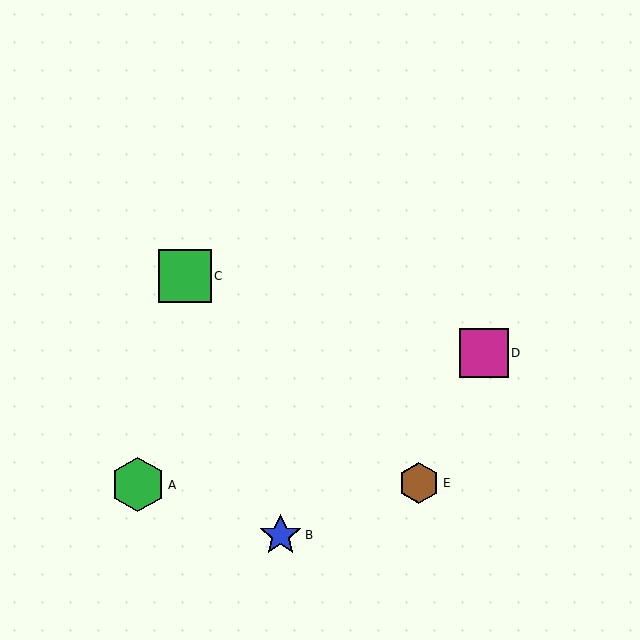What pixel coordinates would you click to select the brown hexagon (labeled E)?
Click at (419, 483) to select the brown hexagon E.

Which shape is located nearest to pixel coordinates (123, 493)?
The green hexagon (labeled A) at (138, 485) is nearest to that location.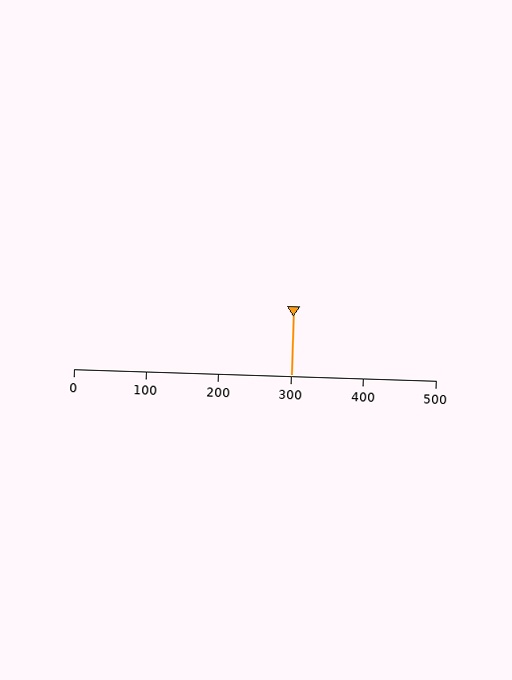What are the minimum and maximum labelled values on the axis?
The axis runs from 0 to 500.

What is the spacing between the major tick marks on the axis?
The major ticks are spaced 100 apart.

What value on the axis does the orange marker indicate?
The marker indicates approximately 300.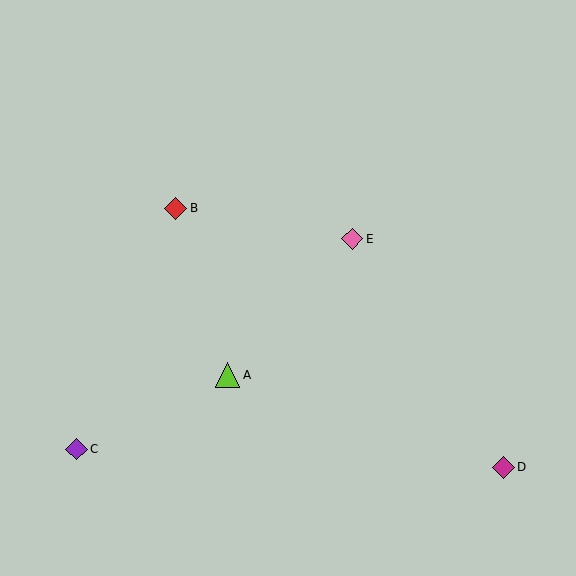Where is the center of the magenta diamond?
The center of the magenta diamond is at (504, 467).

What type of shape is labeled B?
Shape B is a red diamond.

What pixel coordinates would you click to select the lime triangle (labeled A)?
Click at (227, 375) to select the lime triangle A.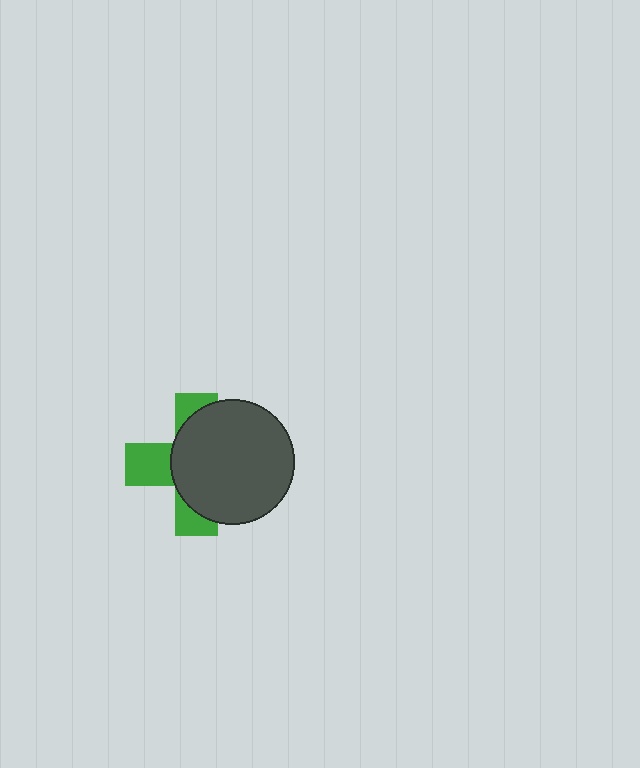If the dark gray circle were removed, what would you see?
You would see the complete green cross.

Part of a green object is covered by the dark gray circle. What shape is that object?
It is a cross.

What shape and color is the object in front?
The object in front is a dark gray circle.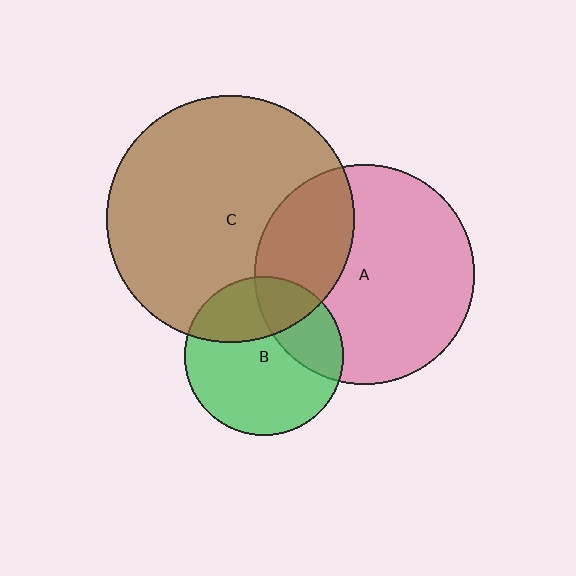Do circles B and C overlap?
Yes.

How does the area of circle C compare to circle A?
Approximately 1.3 times.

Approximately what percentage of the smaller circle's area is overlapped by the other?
Approximately 30%.